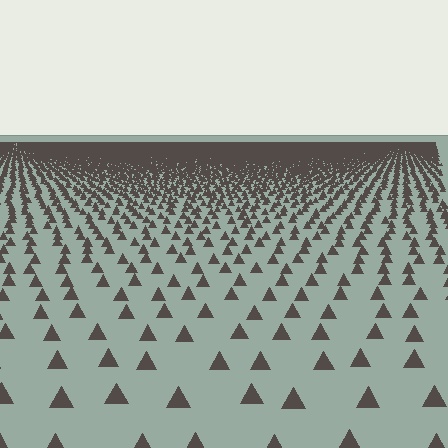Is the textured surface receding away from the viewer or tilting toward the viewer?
The surface is receding away from the viewer. Texture elements get smaller and denser toward the top.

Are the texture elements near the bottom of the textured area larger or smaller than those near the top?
Larger. Near the bottom, elements are closer to the viewer and appear at a bigger on-screen size.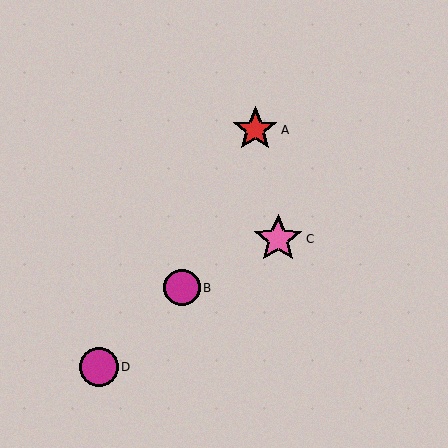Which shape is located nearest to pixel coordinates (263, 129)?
The red star (labeled A) at (255, 130) is nearest to that location.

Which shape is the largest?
The pink star (labeled C) is the largest.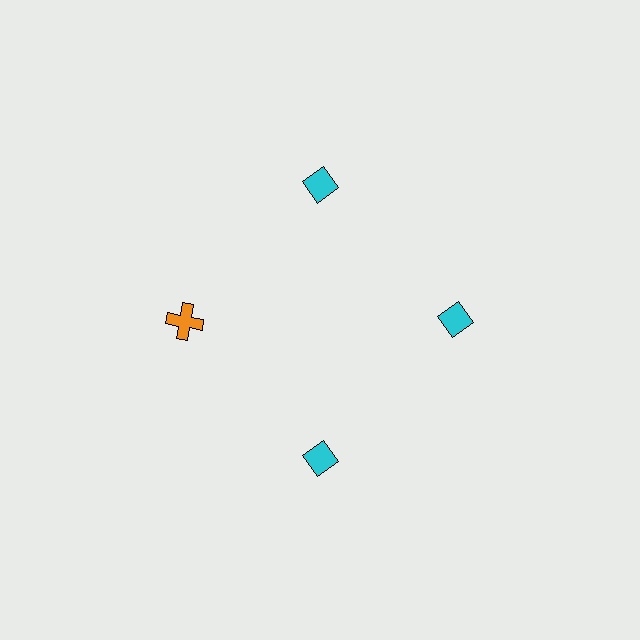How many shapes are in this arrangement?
There are 4 shapes arranged in a ring pattern.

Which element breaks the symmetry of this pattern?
The orange cross at roughly the 9 o'clock position breaks the symmetry. All other shapes are cyan diamonds.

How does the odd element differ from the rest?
It differs in both color (orange instead of cyan) and shape (cross instead of diamond).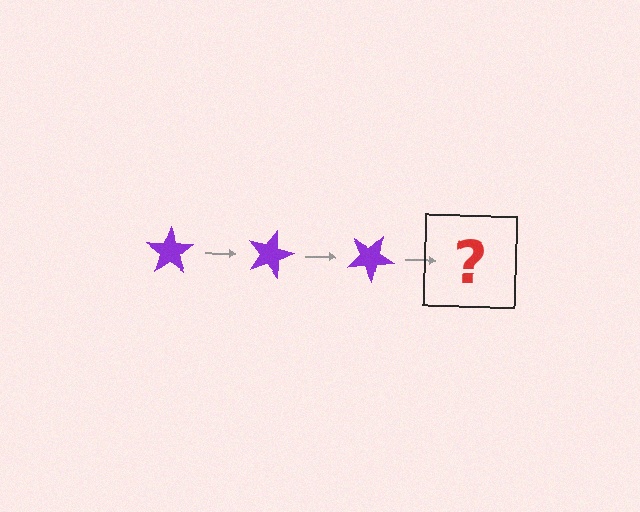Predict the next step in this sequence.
The next step is a purple star rotated 45 degrees.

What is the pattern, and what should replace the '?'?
The pattern is that the star rotates 15 degrees each step. The '?' should be a purple star rotated 45 degrees.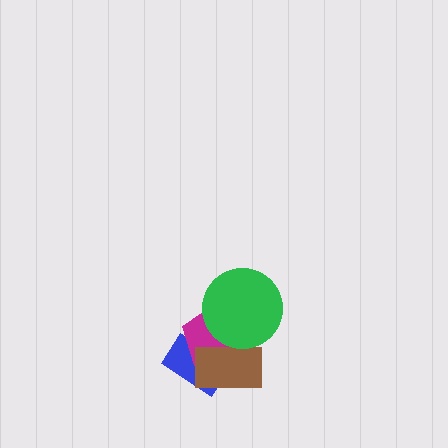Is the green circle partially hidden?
No, no other shape covers it.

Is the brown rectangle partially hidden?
Yes, it is partially covered by another shape.